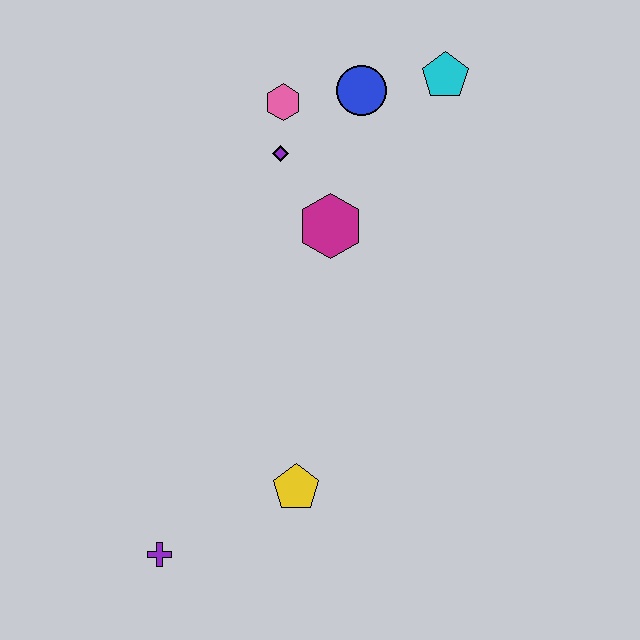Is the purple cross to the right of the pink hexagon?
No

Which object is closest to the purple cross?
The yellow pentagon is closest to the purple cross.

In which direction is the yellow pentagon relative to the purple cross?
The yellow pentagon is to the right of the purple cross.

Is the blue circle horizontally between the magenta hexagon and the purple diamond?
No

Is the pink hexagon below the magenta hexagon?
No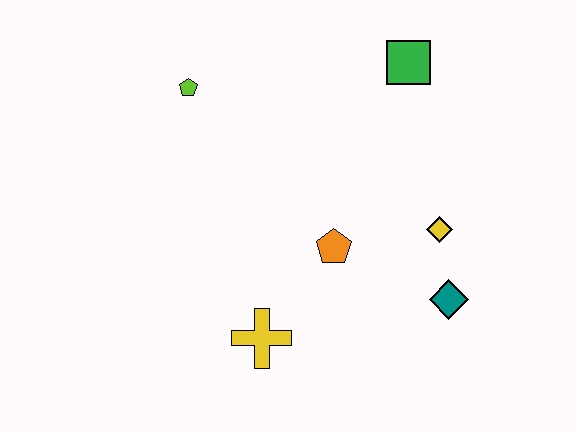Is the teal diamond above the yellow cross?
Yes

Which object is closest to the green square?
The yellow diamond is closest to the green square.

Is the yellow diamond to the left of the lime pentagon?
No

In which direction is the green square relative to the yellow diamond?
The green square is above the yellow diamond.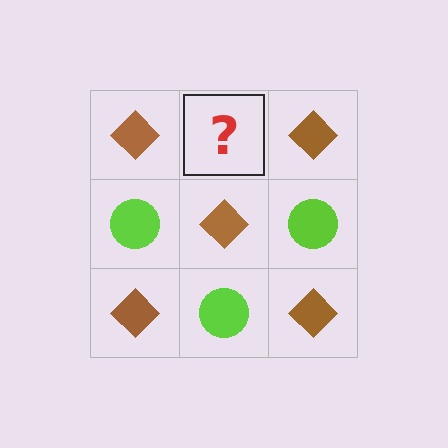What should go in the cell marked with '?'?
The missing cell should contain a lime circle.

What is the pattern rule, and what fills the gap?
The rule is that it alternates brown diamond and lime circle in a checkerboard pattern. The gap should be filled with a lime circle.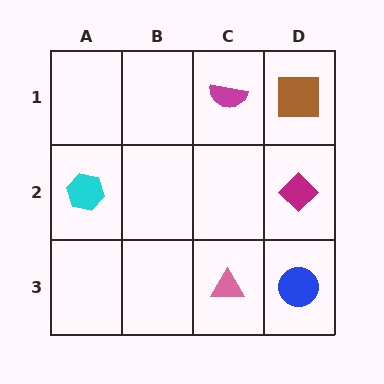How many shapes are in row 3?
2 shapes.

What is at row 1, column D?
A brown square.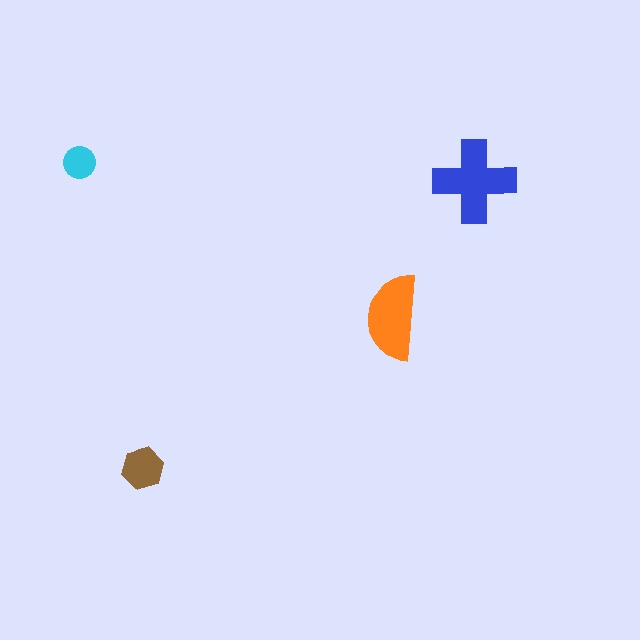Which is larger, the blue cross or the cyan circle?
The blue cross.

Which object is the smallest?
The cyan circle.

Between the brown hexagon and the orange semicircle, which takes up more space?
The orange semicircle.